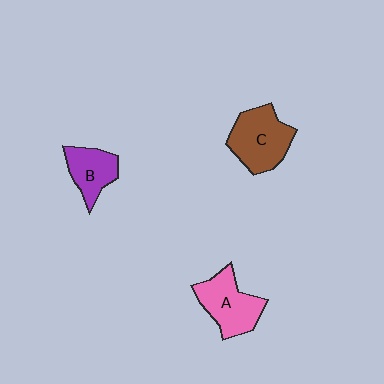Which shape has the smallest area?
Shape B (purple).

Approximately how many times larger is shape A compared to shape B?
Approximately 1.3 times.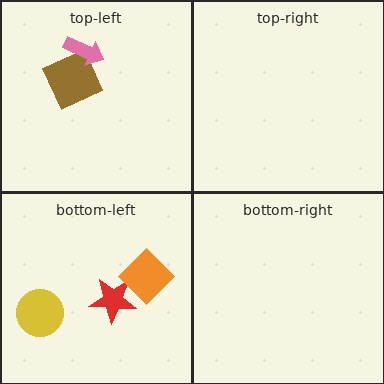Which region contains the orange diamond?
The bottom-left region.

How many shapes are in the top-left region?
2.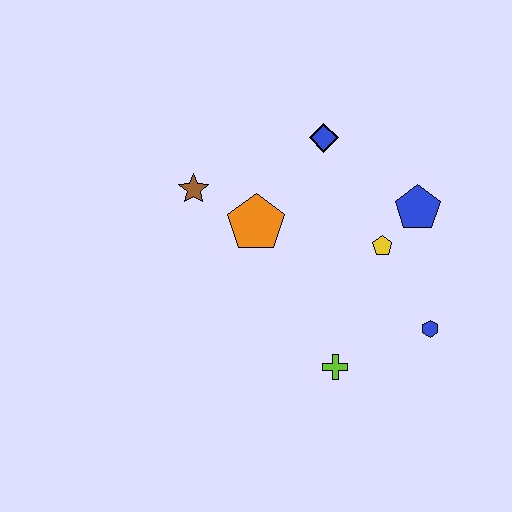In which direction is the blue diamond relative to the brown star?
The blue diamond is to the right of the brown star.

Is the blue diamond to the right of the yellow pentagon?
No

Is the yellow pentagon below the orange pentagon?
Yes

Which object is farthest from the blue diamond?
The lime cross is farthest from the blue diamond.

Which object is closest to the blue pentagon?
The yellow pentagon is closest to the blue pentagon.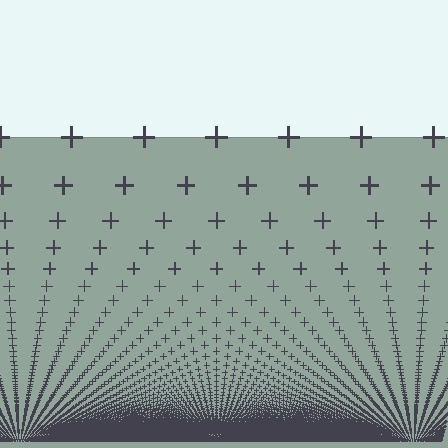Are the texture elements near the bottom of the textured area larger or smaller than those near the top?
Smaller. The gradient is inverted — elements near the bottom are smaller and denser.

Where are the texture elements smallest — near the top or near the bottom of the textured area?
Near the bottom.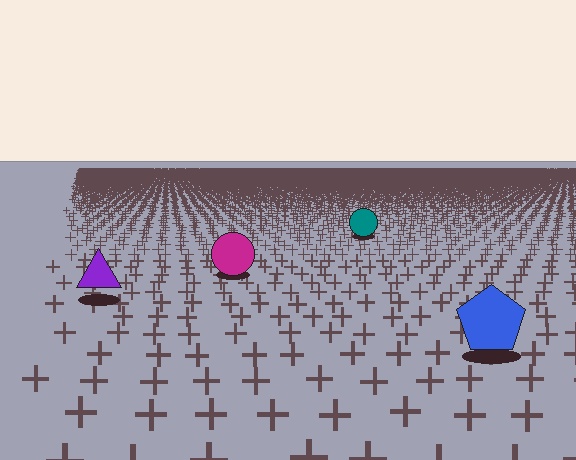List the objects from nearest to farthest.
From nearest to farthest: the blue pentagon, the purple triangle, the magenta circle, the teal circle.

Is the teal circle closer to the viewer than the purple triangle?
No. The purple triangle is closer — you can tell from the texture gradient: the ground texture is coarser near it.